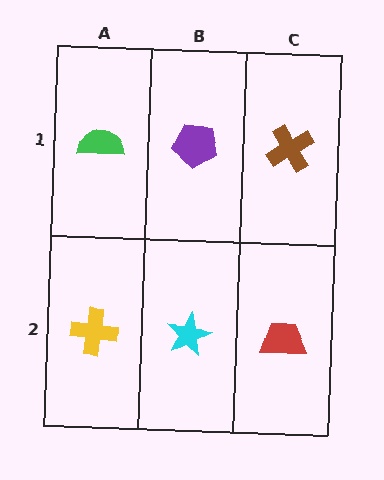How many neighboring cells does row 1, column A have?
2.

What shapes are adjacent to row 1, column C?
A red trapezoid (row 2, column C), a purple pentagon (row 1, column B).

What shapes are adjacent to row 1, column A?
A yellow cross (row 2, column A), a purple pentagon (row 1, column B).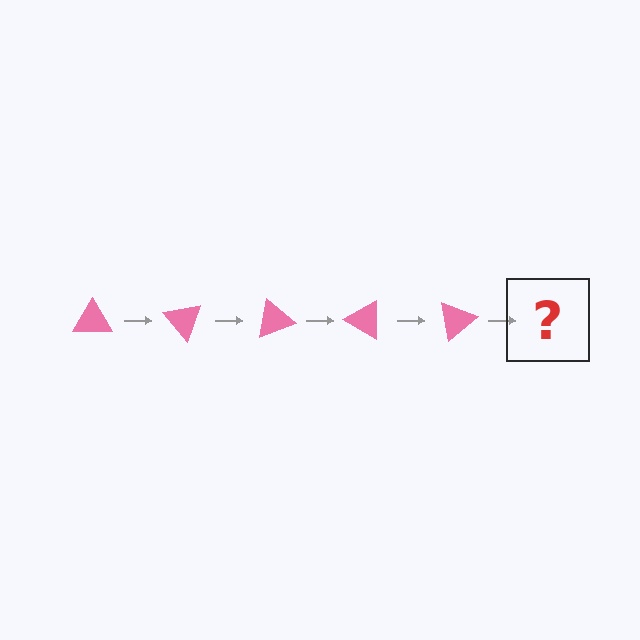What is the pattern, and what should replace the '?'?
The pattern is that the triangle rotates 50 degrees each step. The '?' should be a pink triangle rotated 250 degrees.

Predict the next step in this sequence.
The next step is a pink triangle rotated 250 degrees.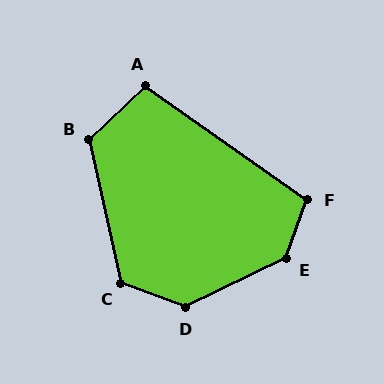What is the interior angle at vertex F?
Approximately 106 degrees (obtuse).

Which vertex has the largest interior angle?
E, at approximately 135 degrees.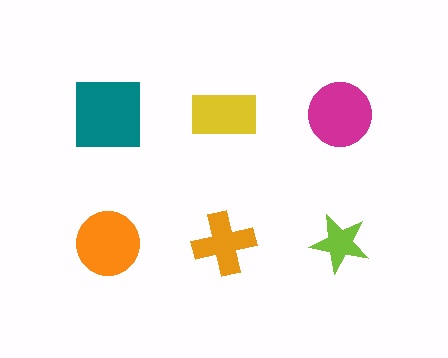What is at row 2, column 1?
An orange circle.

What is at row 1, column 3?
A magenta circle.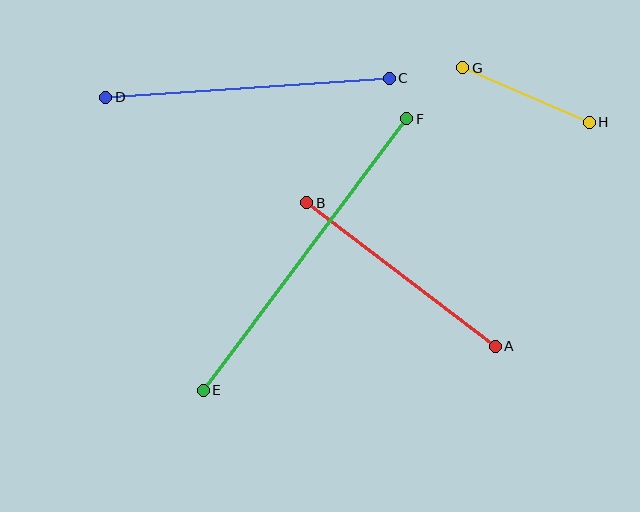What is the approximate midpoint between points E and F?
The midpoint is at approximately (305, 255) pixels.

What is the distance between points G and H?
The distance is approximately 138 pixels.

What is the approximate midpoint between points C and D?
The midpoint is at approximately (248, 88) pixels.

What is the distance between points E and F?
The distance is approximately 340 pixels.